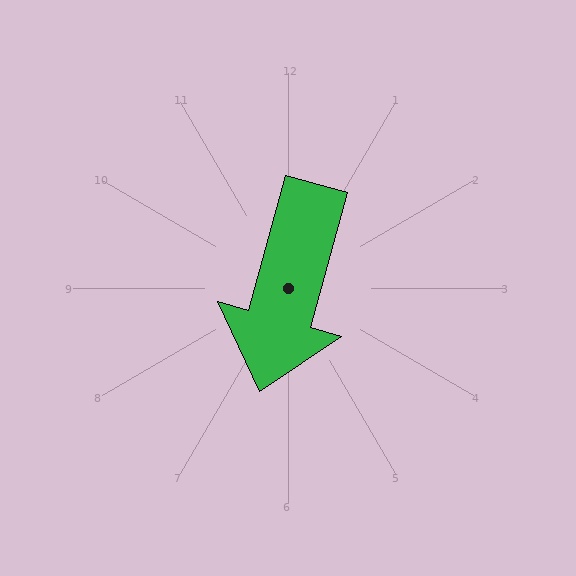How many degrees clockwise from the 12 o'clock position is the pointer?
Approximately 195 degrees.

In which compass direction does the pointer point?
South.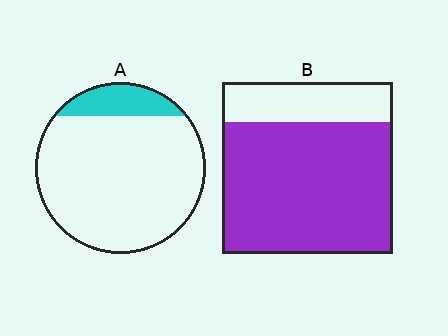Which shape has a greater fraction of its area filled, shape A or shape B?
Shape B.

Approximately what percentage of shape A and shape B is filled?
A is approximately 15% and B is approximately 75%.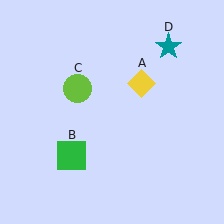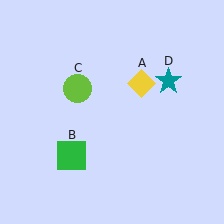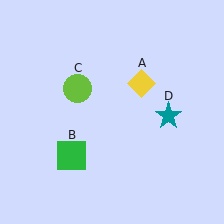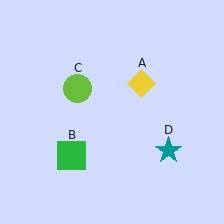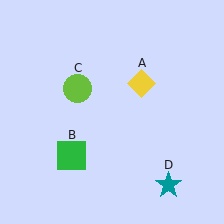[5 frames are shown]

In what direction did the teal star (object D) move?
The teal star (object D) moved down.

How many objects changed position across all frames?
1 object changed position: teal star (object D).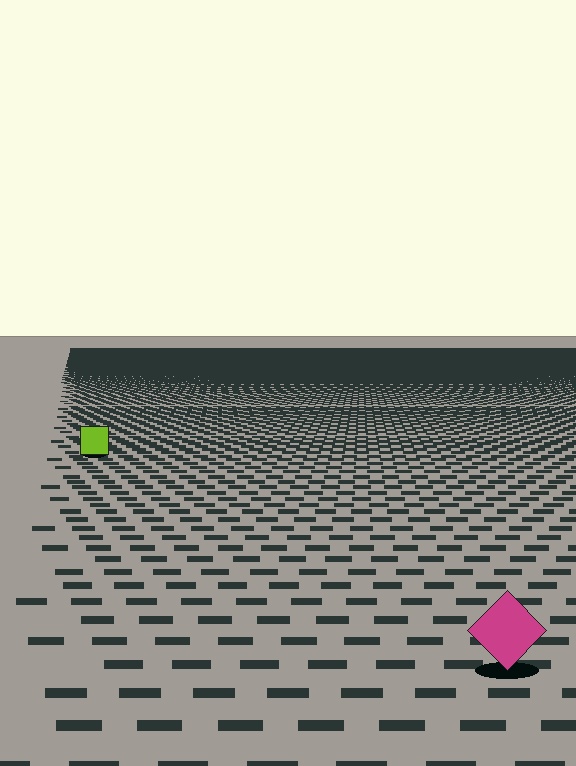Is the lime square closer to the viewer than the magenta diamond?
No. The magenta diamond is closer — you can tell from the texture gradient: the ground texture is coarser near it.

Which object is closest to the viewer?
The magenta diamond is closest. The texture marks near it are larger and more spread out.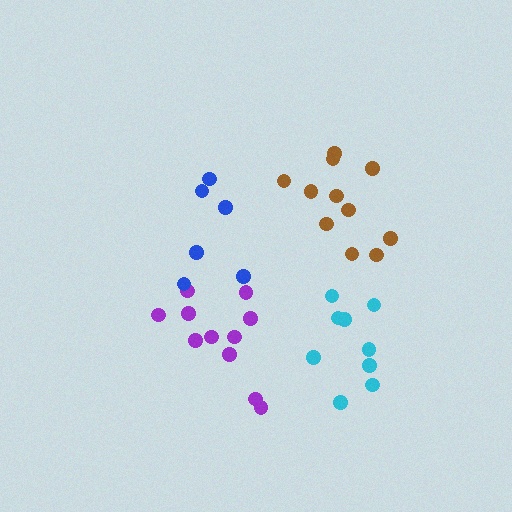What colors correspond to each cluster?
The clusters are colored: purple, blue, cyan, brown.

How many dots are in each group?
Group 1: 11 dots, Group 2: 6 dots, Group 3: 9 dots, Group 4: 11 dots (37 total).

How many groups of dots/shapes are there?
There are 4 groups.